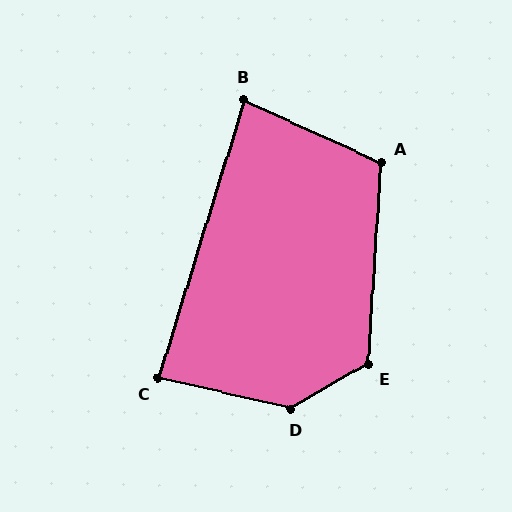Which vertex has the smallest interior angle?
B, at approximately 83 degrees.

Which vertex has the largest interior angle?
D, at approximately 137 degrees.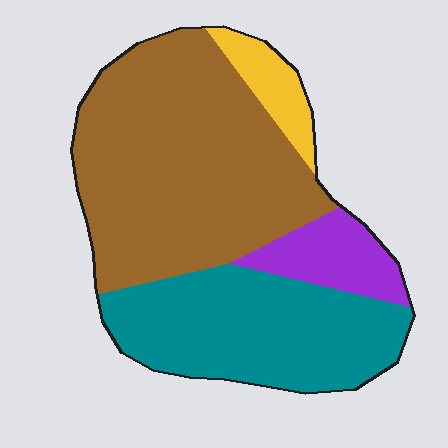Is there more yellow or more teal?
Teal.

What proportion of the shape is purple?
Purple covers about 10% of the shape.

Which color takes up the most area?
Brown, at roughly 50%.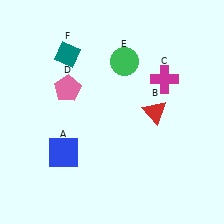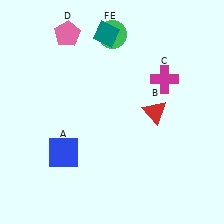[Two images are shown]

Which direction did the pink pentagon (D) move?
The pink pentagon (D) moved up.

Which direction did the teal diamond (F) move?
The teal diamond (F) moved right.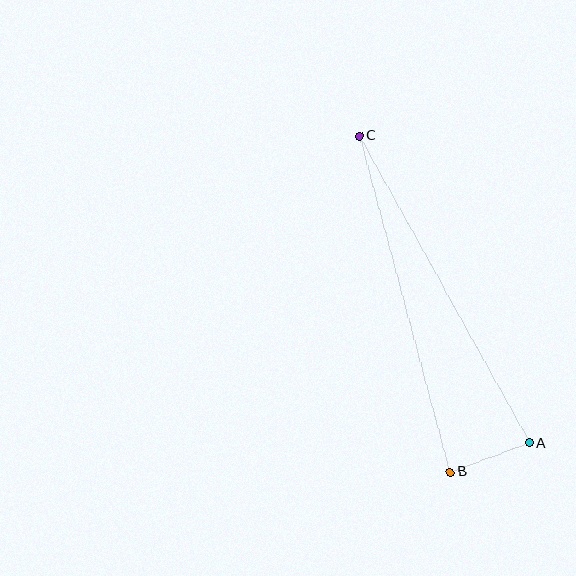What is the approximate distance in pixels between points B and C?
The distance between B and C is approximately 348 pixels.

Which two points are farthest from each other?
Points A and C are farthest from each other.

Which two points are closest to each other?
Points A and B are closest to each other.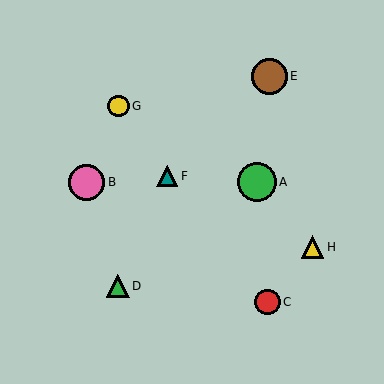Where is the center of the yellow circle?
The center of the yellow circle is at (118, 106).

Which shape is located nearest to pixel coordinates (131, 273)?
The green triangle (labeled D) at (118, 286) is nearest to that location.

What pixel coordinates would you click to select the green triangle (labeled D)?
Click at (118, 286) to select the green triangle D.